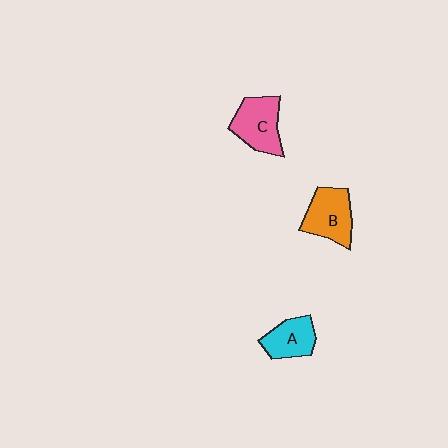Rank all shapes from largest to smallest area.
From largest to smallest: C (pink), B (orange), A (cyan).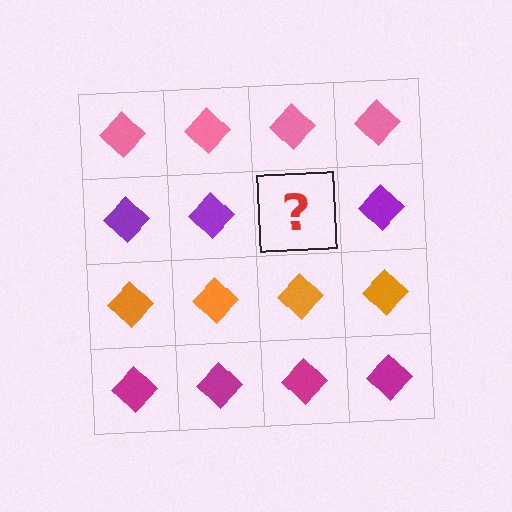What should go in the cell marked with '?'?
The missing cell should contain a purple diamond.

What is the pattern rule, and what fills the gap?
The rule is that each row has a consistent color. The gap should be filled with a purple diamond.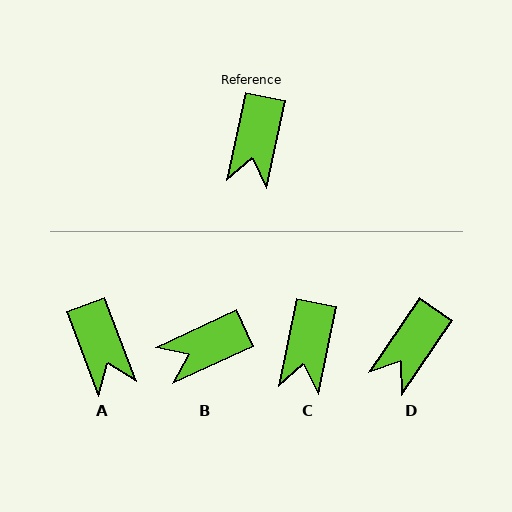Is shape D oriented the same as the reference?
No, it is off by about 23 degrees.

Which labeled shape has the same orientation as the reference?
C.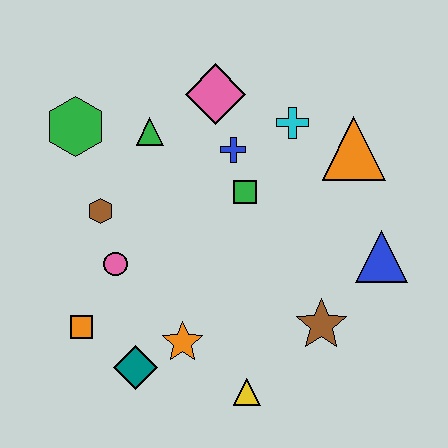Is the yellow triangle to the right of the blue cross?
Yes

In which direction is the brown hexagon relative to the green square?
The brown hexagon is to the left of the green square.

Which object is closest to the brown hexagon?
The pink circle is closest to the brown hexagon.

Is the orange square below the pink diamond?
Yes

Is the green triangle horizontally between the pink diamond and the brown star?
No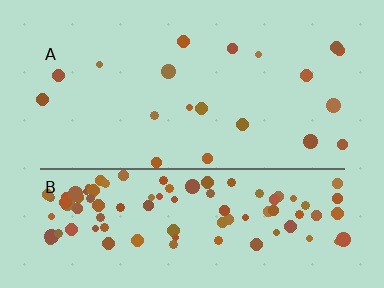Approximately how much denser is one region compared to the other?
Approximately 5.5× — region B over region A.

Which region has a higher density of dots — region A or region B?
B (the bottom).